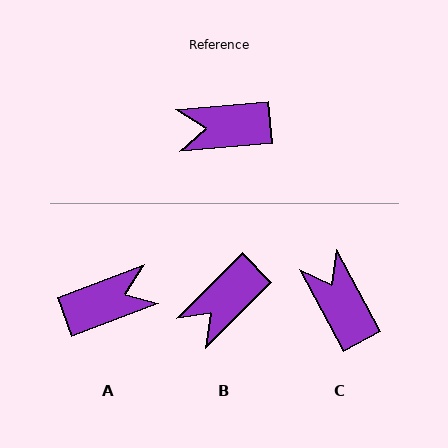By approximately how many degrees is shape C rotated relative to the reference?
Approximately 67 degrees clockwise.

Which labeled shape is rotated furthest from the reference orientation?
A, about 164 degrees away.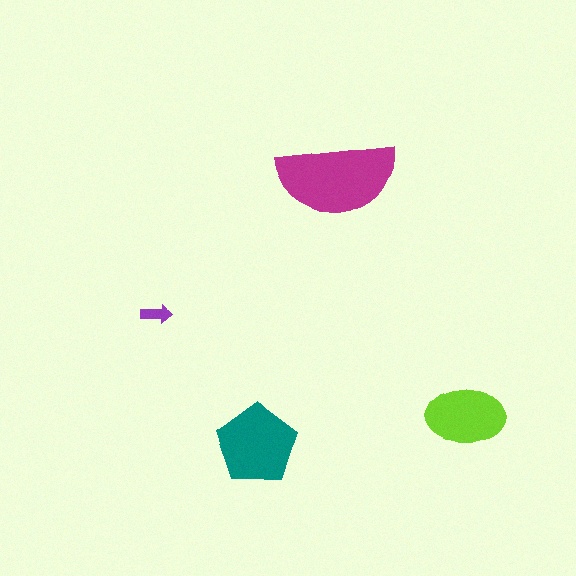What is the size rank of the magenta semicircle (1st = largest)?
1st.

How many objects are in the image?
There are 4 objects in the image.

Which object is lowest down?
The teal pentagon is bottommost.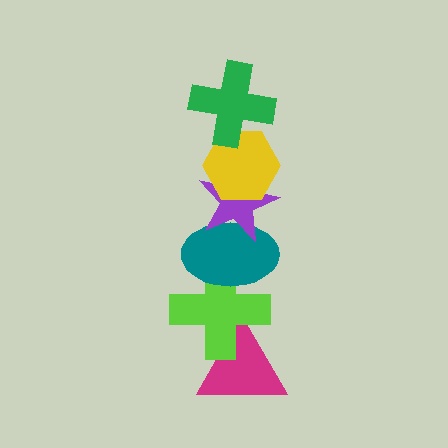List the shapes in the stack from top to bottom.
From top to bottom: the green cross, the yellow hexagon, the purple star, the teal ellipse, the lime cross, the magenta triangle.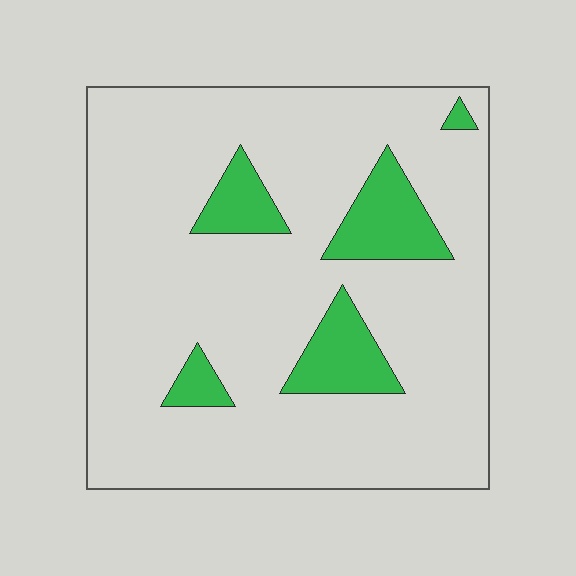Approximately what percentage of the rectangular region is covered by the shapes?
Approximately 15%.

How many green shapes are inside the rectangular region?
5.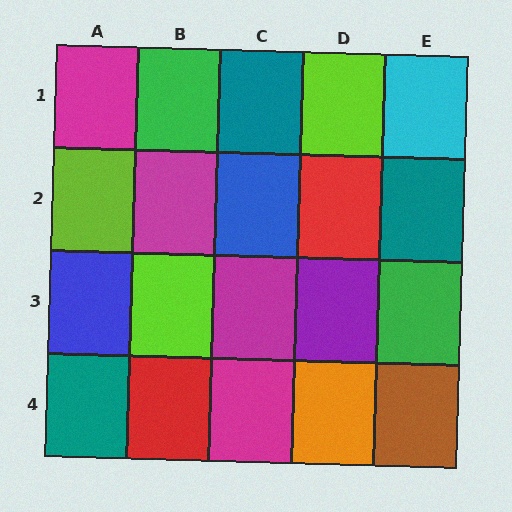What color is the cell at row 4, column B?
Red.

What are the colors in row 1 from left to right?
Magenta, green, teal, lime, cyan.